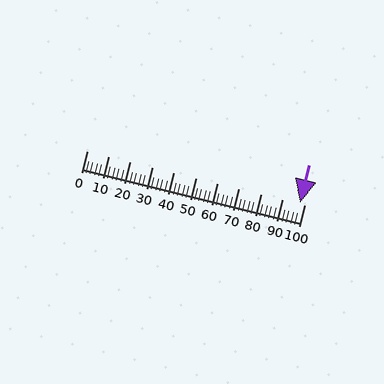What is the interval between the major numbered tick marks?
The major tick marks are spaced 10 units apart.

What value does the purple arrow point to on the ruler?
The purple arrow points to approximately 98.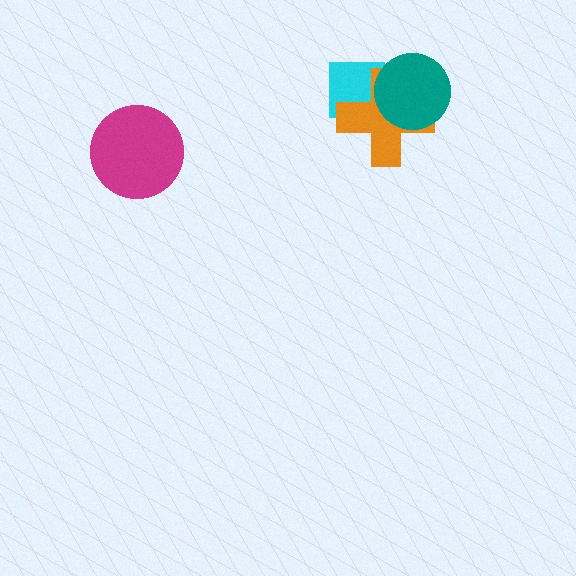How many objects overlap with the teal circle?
2 objects overlap with the teal circle.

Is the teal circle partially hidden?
No, no other shape covers it.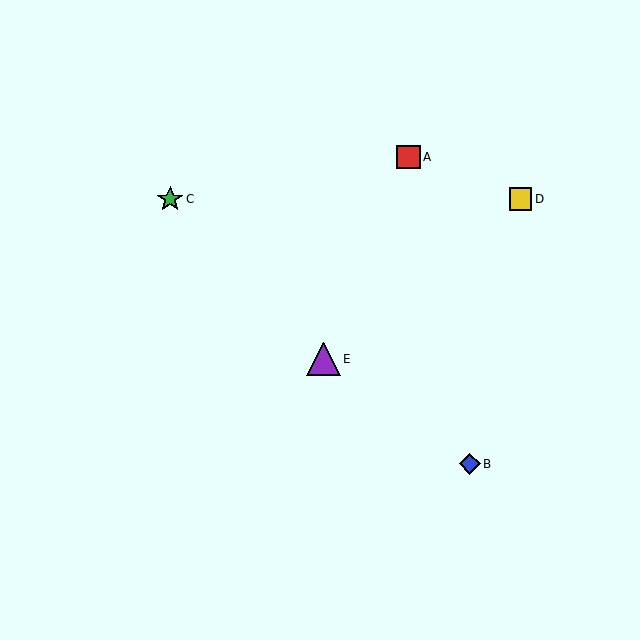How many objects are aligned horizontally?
2 objects (C, D) are aligned horizontally.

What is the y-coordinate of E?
Object E is at y≈359.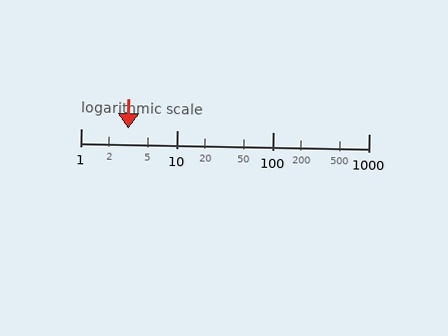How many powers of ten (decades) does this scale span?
The scale spans 3 decades, from 1 to 1000.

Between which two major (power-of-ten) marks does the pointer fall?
The pointer is between 1 and 10.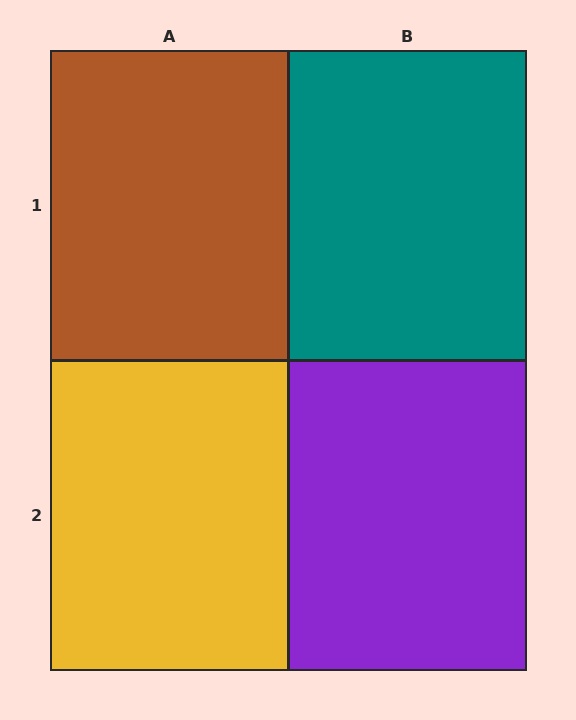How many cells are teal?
1 cell is teal.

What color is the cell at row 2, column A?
Yellow.